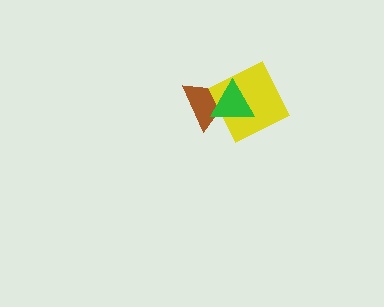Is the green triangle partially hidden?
No, no other shape covers it.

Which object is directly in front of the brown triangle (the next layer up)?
The yellow diamond is directly in front of the brown triangle.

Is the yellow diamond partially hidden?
Yes, it is partially covered by another shape.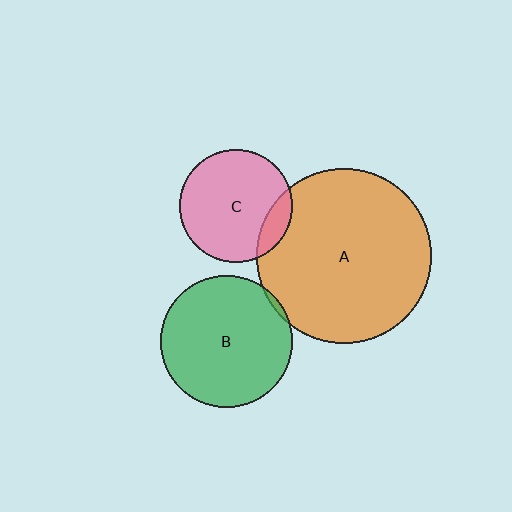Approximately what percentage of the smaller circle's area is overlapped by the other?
Approximately 5%.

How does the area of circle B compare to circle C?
Approximately 1.4 times.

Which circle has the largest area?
Circle A (orange).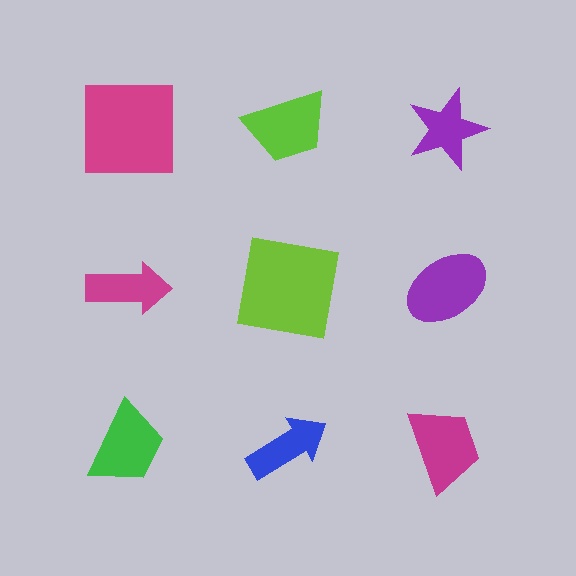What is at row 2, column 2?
A lime square.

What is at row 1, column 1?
A magenta square.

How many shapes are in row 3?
3 shapes.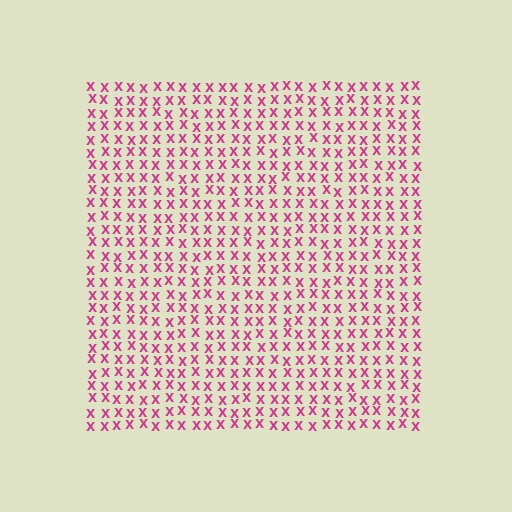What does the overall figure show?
The overall figure shows a square.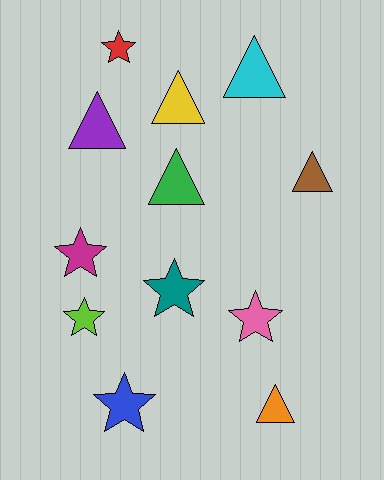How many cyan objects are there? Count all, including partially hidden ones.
There is 1 cyan object.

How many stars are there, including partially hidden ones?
There are 6 stars.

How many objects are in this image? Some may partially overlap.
There are 12 objects.